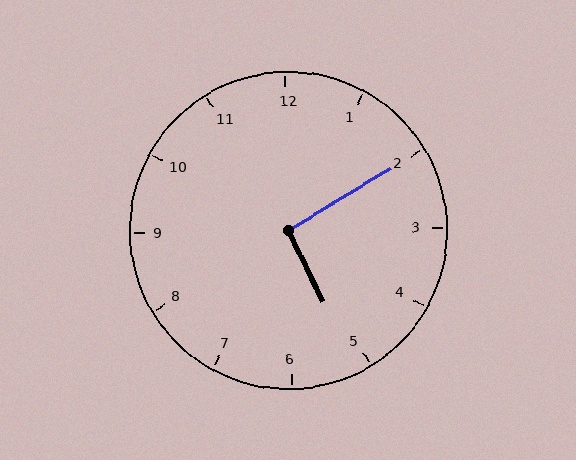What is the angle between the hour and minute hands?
Approximately 95 degrees.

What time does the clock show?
5:10.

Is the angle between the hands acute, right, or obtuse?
It is right.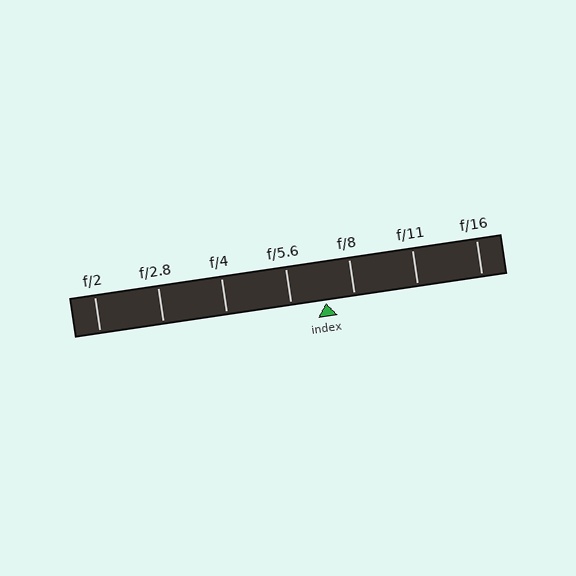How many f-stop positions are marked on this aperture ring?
There are 7 f-stop positions marked.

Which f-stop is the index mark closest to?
The index mark is closest to f/8.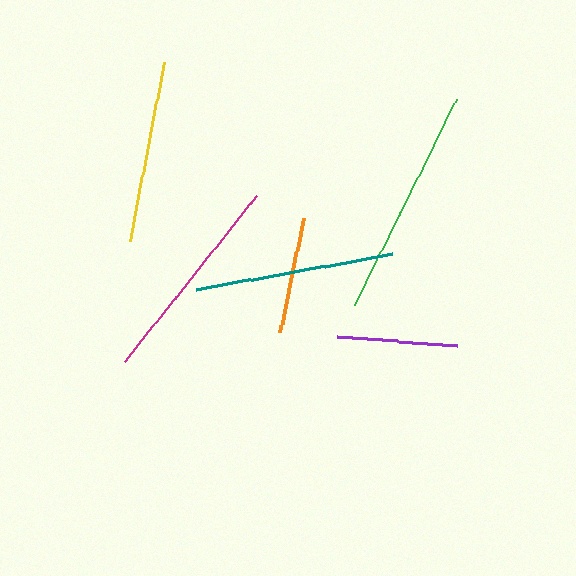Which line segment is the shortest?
The orange line is the shortest at approximately 117 pixels.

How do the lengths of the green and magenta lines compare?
The green and magenta lines are approximately the same length.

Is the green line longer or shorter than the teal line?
The green line is longer than the teal line.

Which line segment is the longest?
The green line is the longest at approximately 229 pixels.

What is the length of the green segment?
The green segment is approximately 229 pixels long.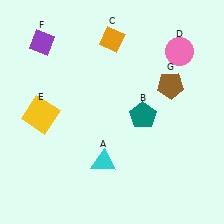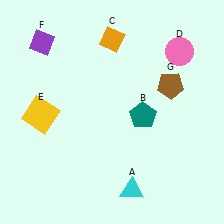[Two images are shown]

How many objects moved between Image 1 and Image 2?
1 object moved between the two images.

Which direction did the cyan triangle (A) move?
The cyan triangle (A) moved right.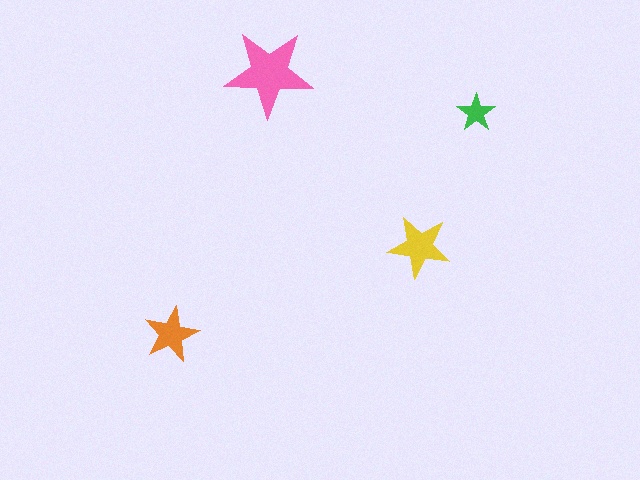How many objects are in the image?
There are 4 objects in the image.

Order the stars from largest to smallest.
the pink one, the yellow one, the orange one, the green one.